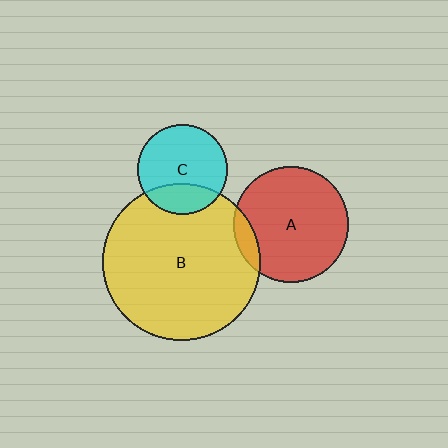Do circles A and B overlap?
Yes.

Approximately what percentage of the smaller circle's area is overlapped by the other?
Approximately 10%.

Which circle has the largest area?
Circle B (yellow).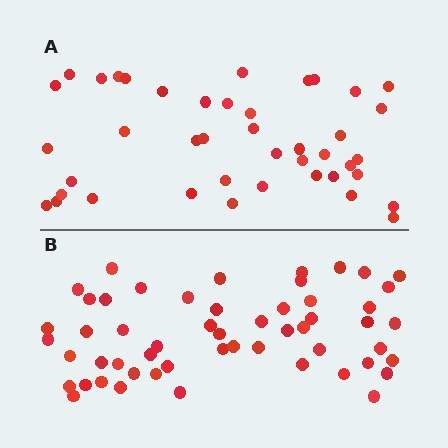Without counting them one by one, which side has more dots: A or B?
Region B (the bottom region) has more dots.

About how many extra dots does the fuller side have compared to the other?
Region B has roughly 12 or so more dots than region A.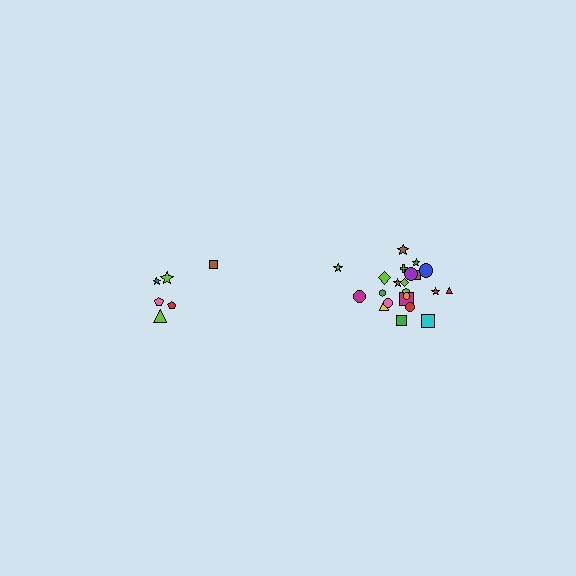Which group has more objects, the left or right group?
The right group.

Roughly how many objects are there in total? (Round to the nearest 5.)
Roughly 30 objects in total.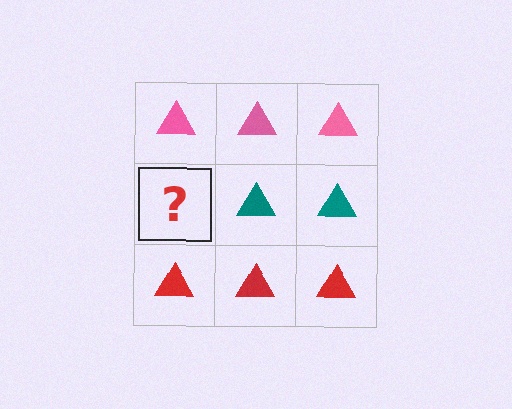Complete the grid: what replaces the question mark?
The question mark should be replaced with a teal triangle.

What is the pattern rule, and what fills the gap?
The rule is that each row has a consistent color. The gap should be filled with a teal triangle.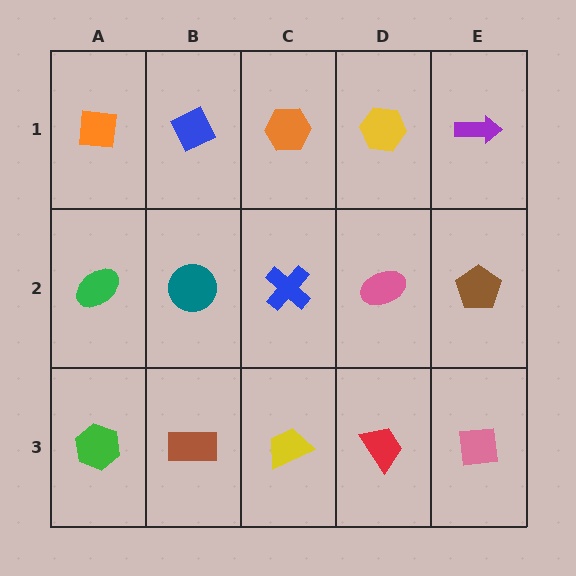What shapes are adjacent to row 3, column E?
A brown pentagon (row 2, column E), a red trapezoid (row 3, column D).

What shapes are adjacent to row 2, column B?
A blue diamond (row 1, column B), a brown rectangle (row 3, column B), a green ellipse (row 2, column A), a blue cross (row 2, column C).